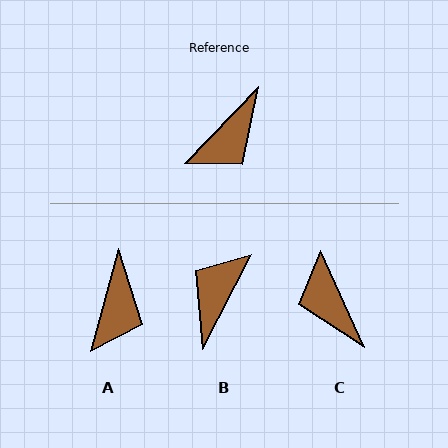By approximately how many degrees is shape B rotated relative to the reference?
Approximately 163 degrees clockwise.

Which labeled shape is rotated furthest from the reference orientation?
B, about 163 degrees away.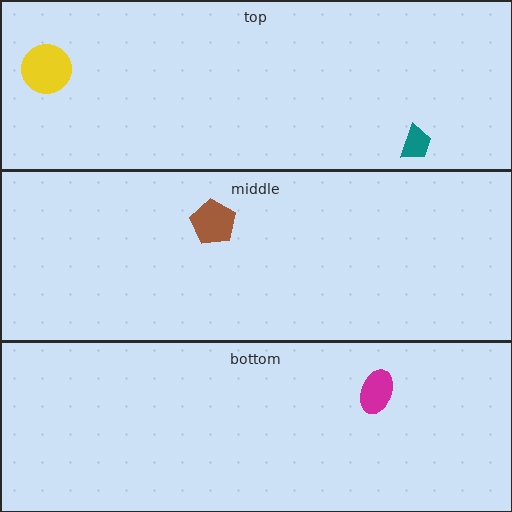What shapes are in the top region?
The yellow circle, the teal trapezoid.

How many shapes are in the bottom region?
1.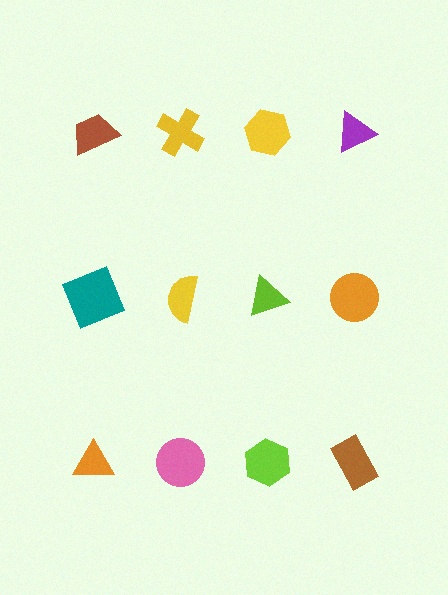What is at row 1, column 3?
A yellow hexagon.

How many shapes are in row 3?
4 shapes.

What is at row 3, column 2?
A pink circle.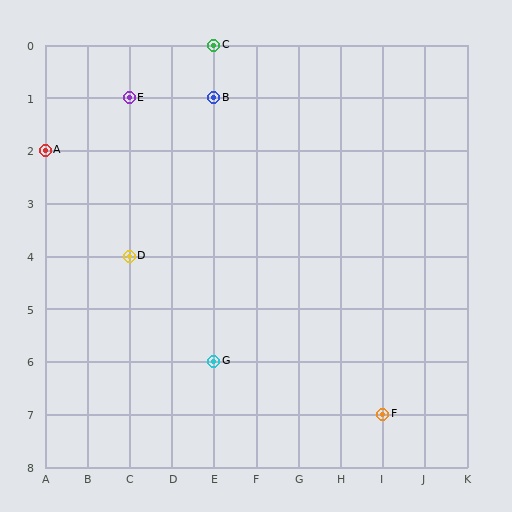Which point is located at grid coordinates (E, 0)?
Point C is at (E, 0).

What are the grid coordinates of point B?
Point B is at grid coordinates (E, 1).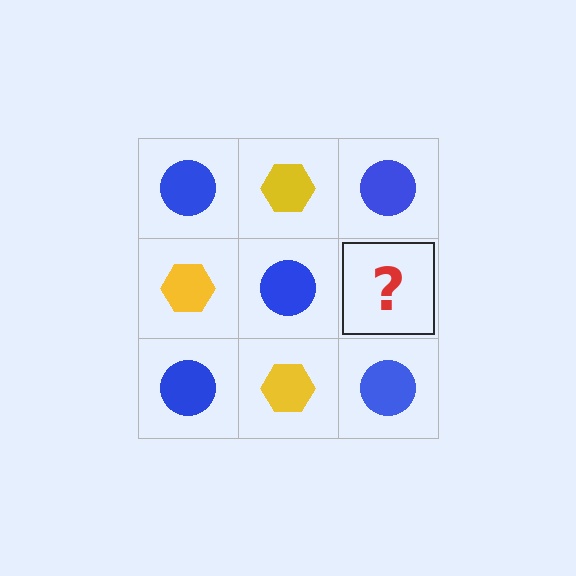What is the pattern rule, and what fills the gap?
The rule is that it alternates blue circle and yellow hexagon in a checkerboard pattern. The gap should be filled with a yellow hexagon.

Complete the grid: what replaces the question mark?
The question mark should be replaced with a yellow hexagon.